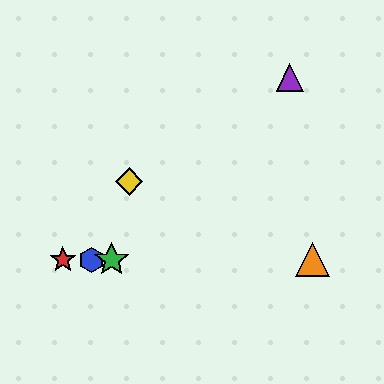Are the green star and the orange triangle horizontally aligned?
Yes, both are at y≈260.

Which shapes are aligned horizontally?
The red star, the blue hexagon, the green star, the orange triangle are aligned horizontally.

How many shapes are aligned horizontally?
4 shapes (the red star, the blue hexagon, the green star, the orange triangle) are aligned horizontally.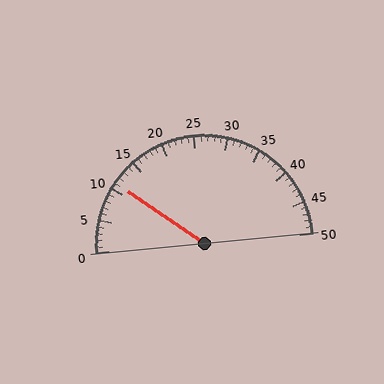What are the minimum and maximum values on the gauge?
The gauge ranges from 0 to 50.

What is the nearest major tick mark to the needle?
The nearest major tick mark is 10.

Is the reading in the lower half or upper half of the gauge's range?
The reading is in the lower half of the range (0 to 50).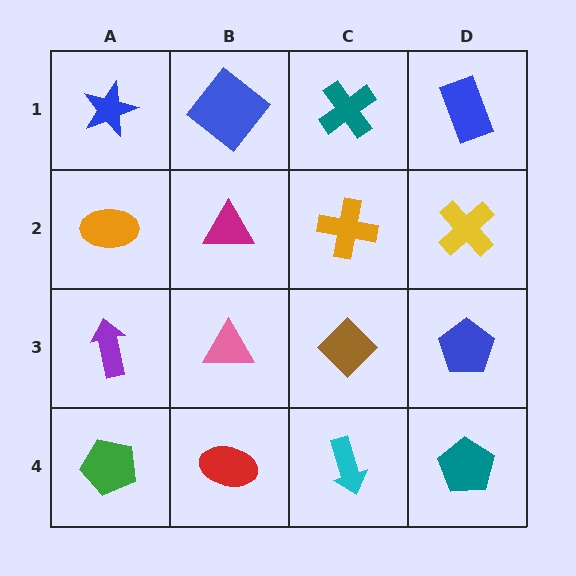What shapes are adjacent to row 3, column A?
An orange ellipse (row 2, column A), a green pentagon (row 4, column A), a pink triangle (row 3, column B).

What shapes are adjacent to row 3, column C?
An orange cross (row 2, column C), a cyan arrow (row 4, column C), a pink triangle (row 3, column B), a blue pentagon (row 3, column D).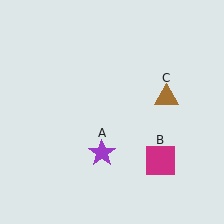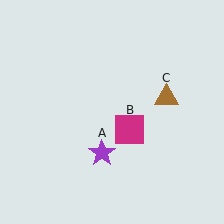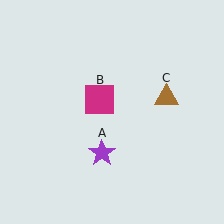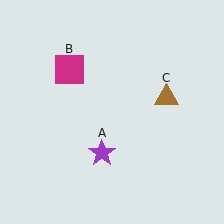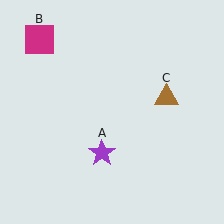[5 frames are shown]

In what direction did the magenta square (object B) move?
The magenta square (object B) moved up and to the left.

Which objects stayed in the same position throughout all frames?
Purple star (object A) and brown triangle (object C) remained stationary.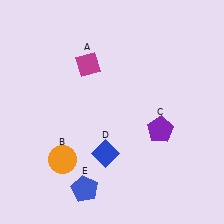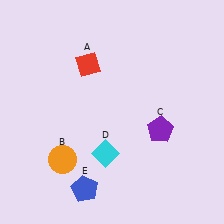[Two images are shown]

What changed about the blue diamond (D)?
In Image 1, D is blue. In Image 2, it changed to cyan.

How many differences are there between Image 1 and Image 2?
There are 2 differences between the two images.